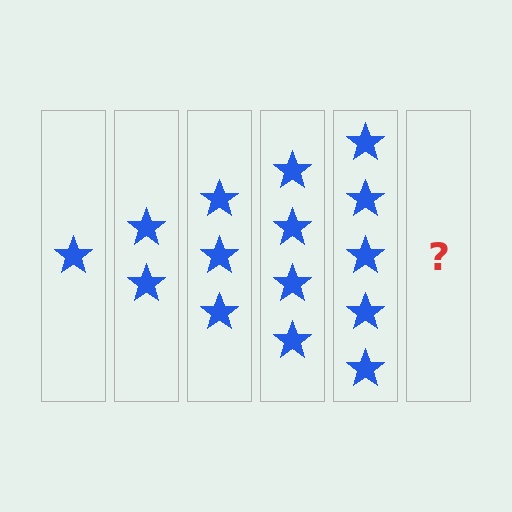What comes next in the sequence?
The next element should be 6 stars.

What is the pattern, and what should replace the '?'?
The pattern is that each step adds one more star. The '?' should be 6 stars.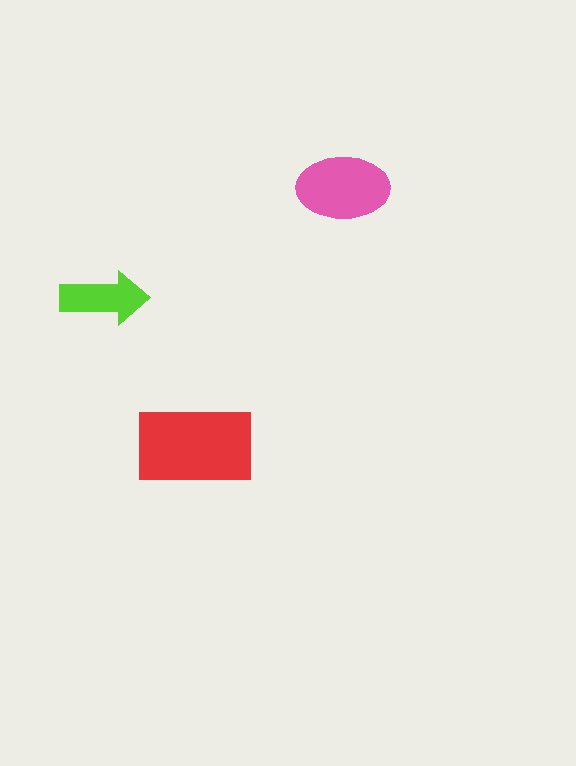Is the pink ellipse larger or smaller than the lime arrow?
Larger.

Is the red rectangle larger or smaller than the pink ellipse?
Larger.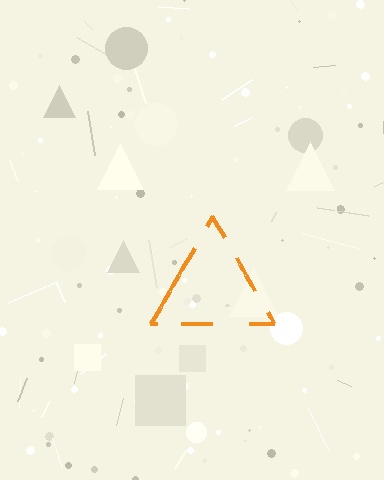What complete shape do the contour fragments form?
The contour fragments form a triangle.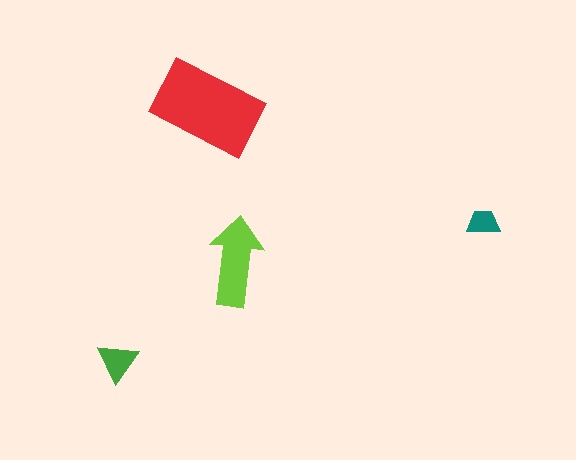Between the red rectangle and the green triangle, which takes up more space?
The red rectangle.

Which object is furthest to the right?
The teal trapezoid is rightmost.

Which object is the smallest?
The teal trapezoid.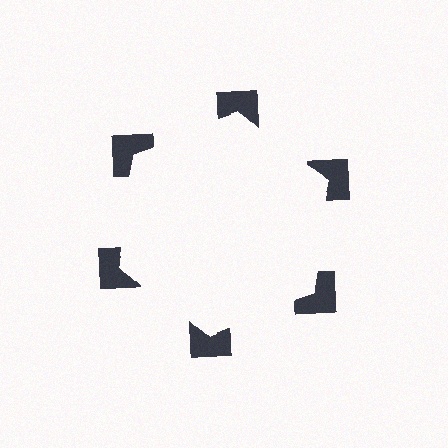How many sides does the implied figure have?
6 sides.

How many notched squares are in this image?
There are 6 — one at each vertex of the illusory hexagon.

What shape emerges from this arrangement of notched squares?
An illusory hexagon — its edges are inferred from the aligned wedge cuts in the notched squares, not physically drawn.